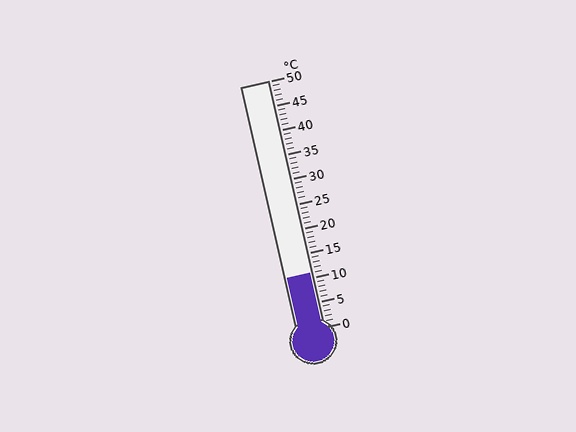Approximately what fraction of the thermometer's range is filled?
The thermometer is filled to approximately 20% of its range.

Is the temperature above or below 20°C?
The temperature is below 20°C.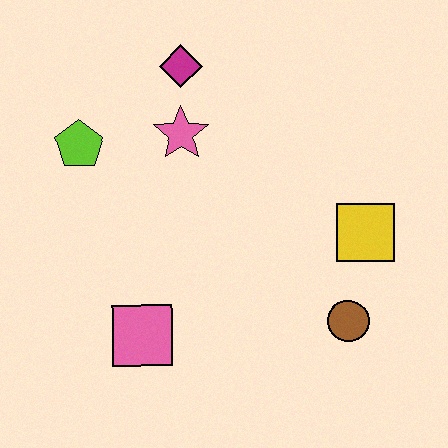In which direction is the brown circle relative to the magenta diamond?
The brown circle is below the magenta diamond.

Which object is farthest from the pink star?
The brown circle is farthest from the pink star.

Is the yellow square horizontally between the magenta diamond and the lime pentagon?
No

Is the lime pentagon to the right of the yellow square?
No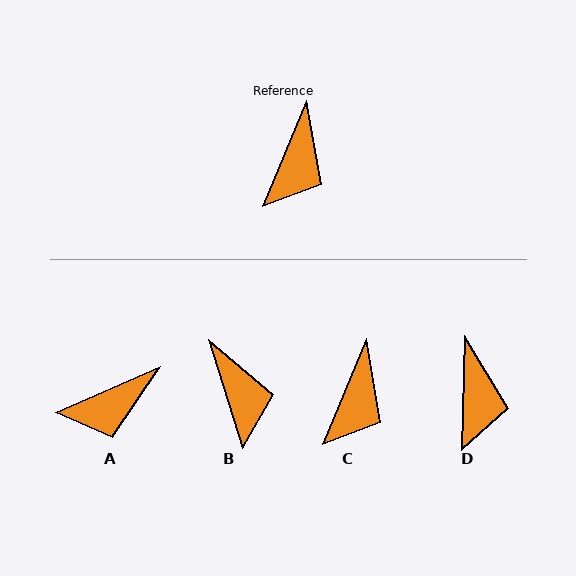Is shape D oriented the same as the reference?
No, it is off by about 21 degrees.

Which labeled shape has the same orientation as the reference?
C.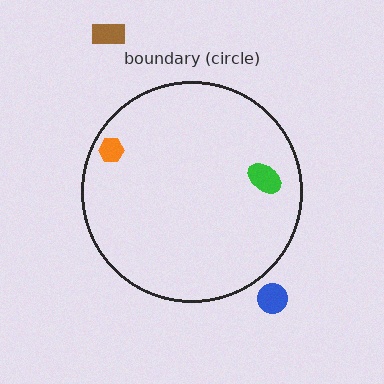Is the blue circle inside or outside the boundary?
Outside.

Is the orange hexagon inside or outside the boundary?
Inside.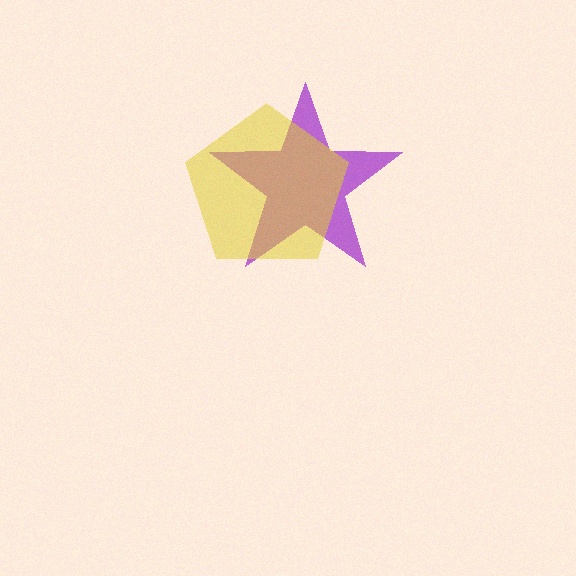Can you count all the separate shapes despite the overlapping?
Yes, there are 2 separate shapes.